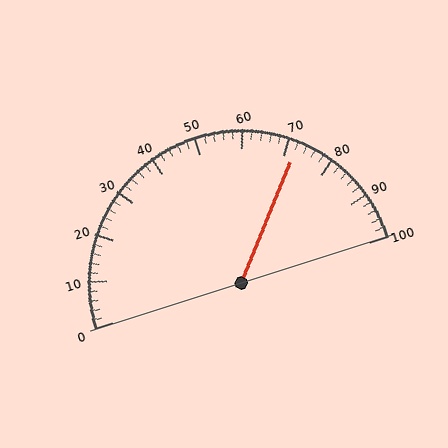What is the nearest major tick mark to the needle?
The nearest major tick mark is 70.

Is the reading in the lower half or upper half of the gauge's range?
The reading is in the upper half of the range (0 to 100).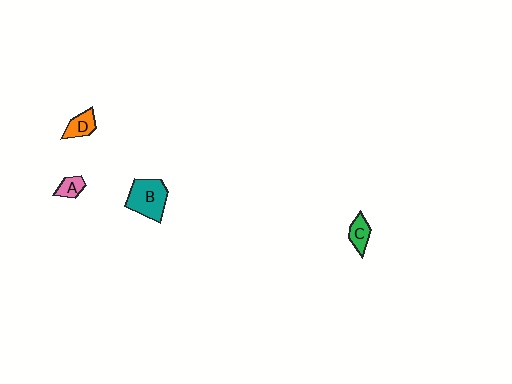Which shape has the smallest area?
Shape A (pink).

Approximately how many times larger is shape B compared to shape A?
Approximately 2.7 times.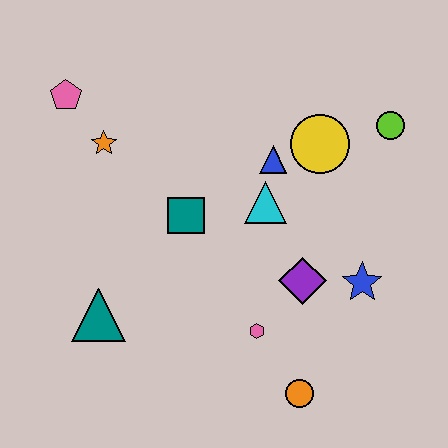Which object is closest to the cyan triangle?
The blue triangle is closest to the cyan triangle.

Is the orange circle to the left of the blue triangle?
No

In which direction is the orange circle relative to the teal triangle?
The orange circle is to the right of the teal triangle.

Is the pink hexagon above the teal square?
No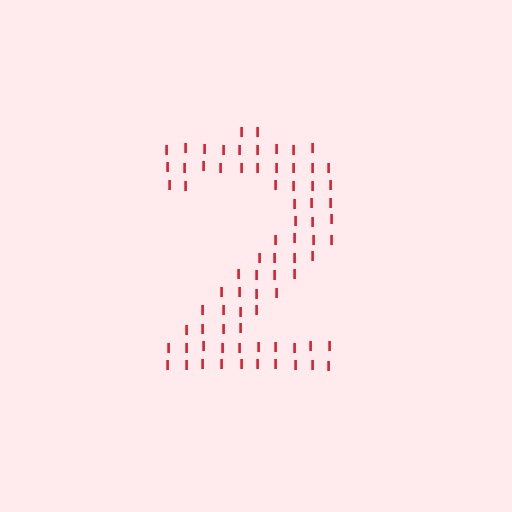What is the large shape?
The large shape is the digit 2.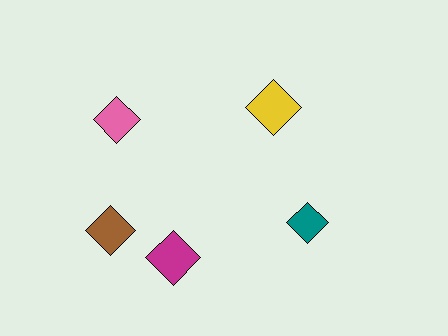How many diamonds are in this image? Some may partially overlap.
There are 5 diamonds.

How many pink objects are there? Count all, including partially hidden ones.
There is 1 pink object.